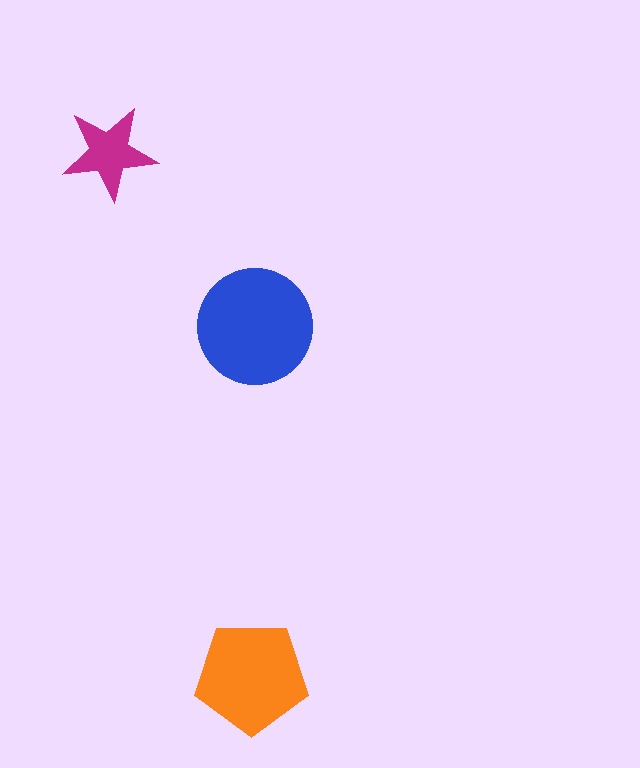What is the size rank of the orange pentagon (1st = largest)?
2nd.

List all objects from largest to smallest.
The blue circle, the orange pentagon, the magenta star.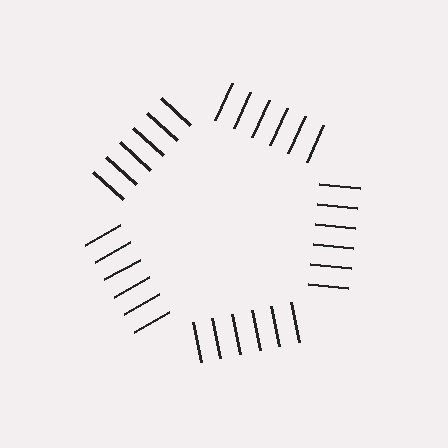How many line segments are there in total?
30 — 6 along each of the 5 edges.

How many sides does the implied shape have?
5 sides — the line-ends trace a pentagon.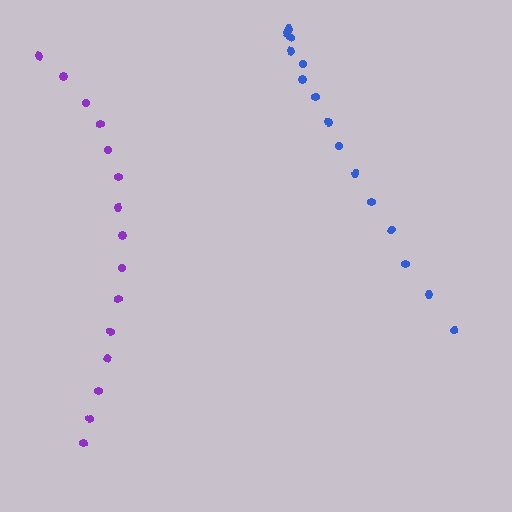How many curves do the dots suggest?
There are 2 distinct paths.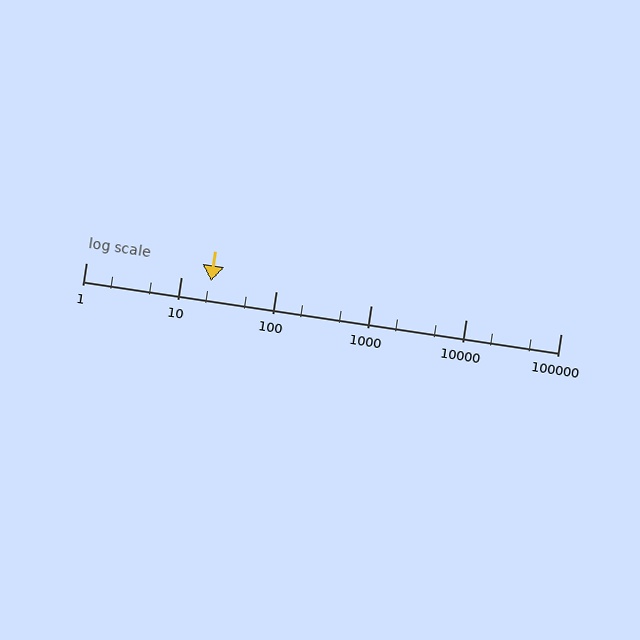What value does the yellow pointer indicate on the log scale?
The pointer indicates approximately 21.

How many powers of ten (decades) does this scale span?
The scale spans 5 decades, from 1 to 100000.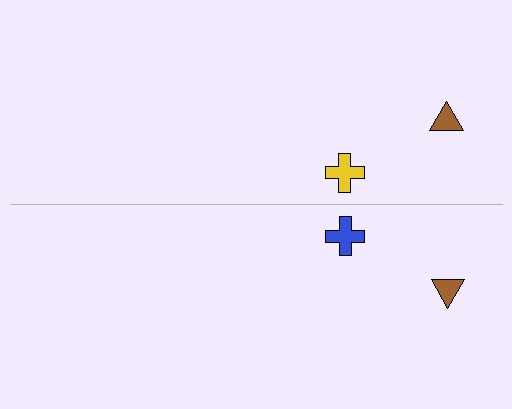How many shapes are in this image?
There are 4 shapes in this image.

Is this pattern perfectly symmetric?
No, the pattern is not perfectly symmetric. The blue cross on the bottom side breaks the symmetry — its mirror counterpart is yellow.